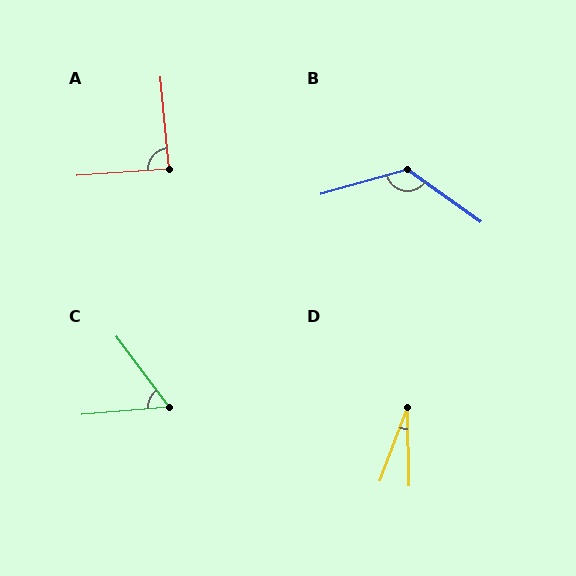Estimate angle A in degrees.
Approximately 89 degrees.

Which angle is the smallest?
D, at approximately 22 degrees.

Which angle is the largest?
B, at approximately 129 degrees.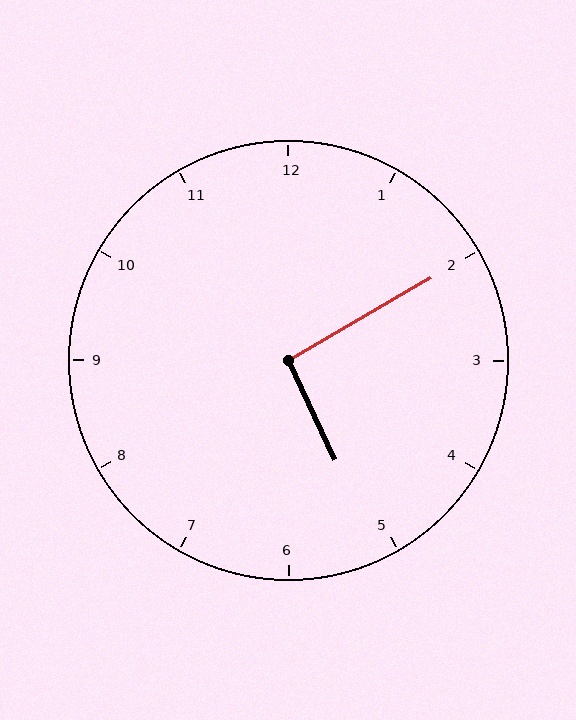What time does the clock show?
5:10.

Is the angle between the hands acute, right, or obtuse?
It is right.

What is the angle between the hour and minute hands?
Approximately 95 degrees.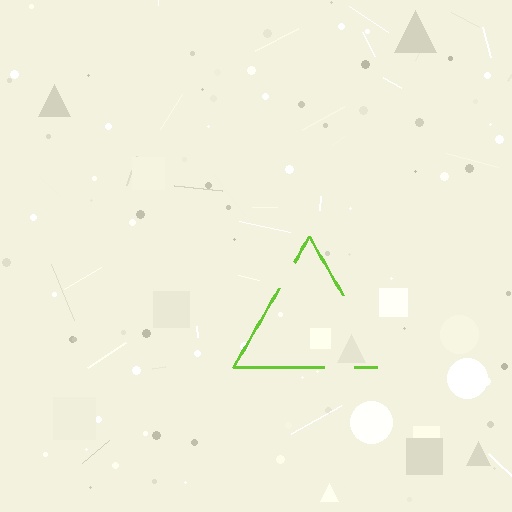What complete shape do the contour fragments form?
The contour fragments form a triangle.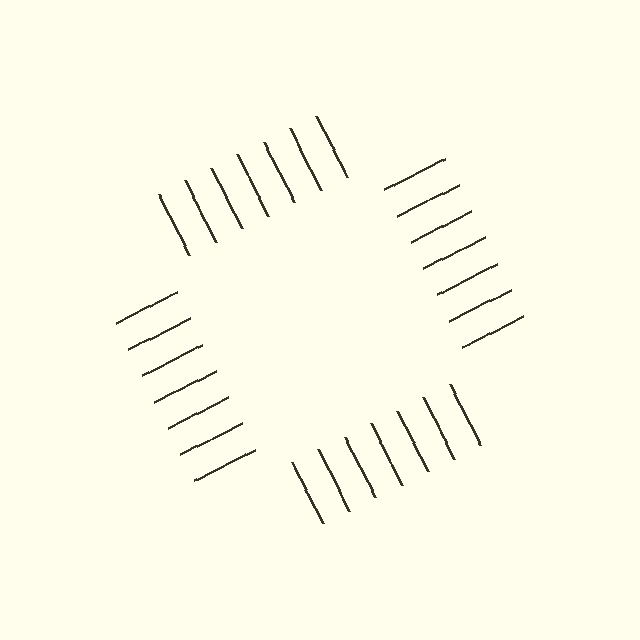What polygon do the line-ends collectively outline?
An illusory square — the line segments terminate on its edges but no continuous stroke is drawn.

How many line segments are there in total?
28 — 7 along each of the 4 edges.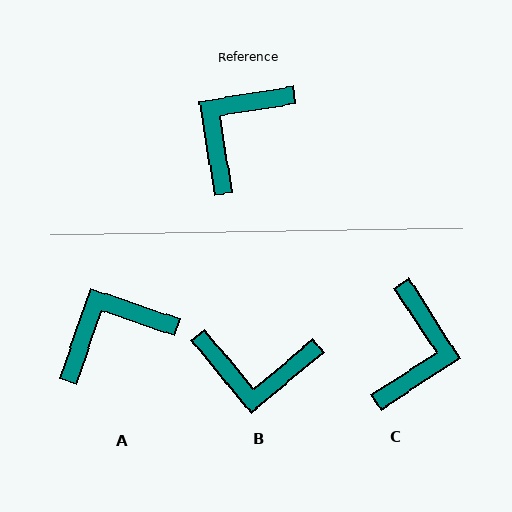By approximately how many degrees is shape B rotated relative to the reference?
Approximately 120 degrees counter-clockwise.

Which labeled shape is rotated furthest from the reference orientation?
C, about 156 degrees away.